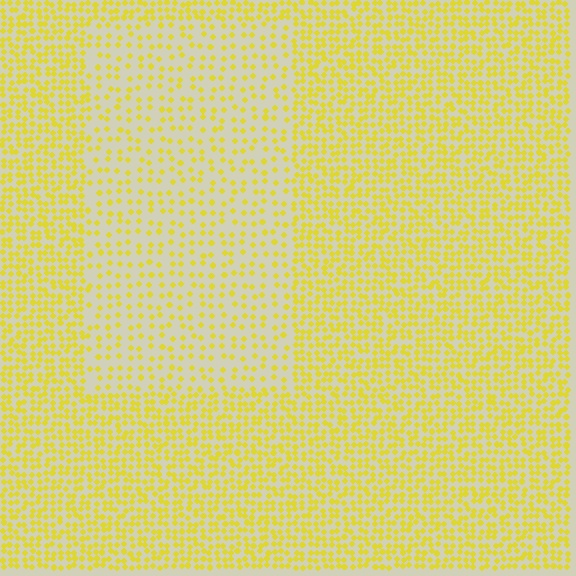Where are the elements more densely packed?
The elements are more densely packed outside the rectangle boundary.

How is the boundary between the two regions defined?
The boundary is defined by a change in element density (approximately 2.1x ratio). All elements are the same color, size, and shape.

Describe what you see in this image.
The image contains small yellow elements arranged at two different densities. A rectangle-shaped region is visible where the elements are less densely packed than the surrounding area.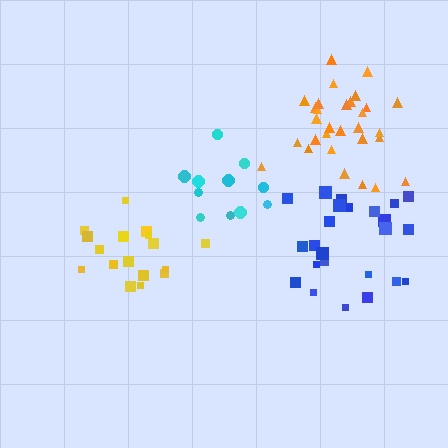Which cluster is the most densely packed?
Orange.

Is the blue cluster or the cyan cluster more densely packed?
Blue.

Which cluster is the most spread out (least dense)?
Cyan.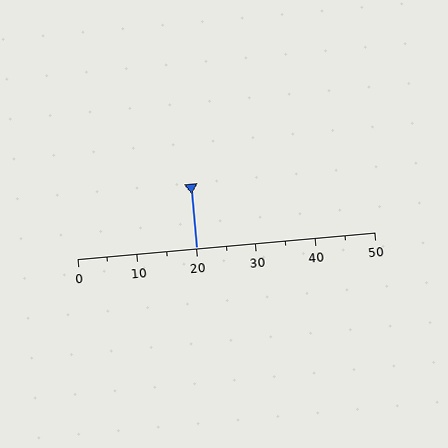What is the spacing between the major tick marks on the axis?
The major ticks are spaced 10 apart.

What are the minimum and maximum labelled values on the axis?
The axis runs from 0 to 50.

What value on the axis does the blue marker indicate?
The marker indicates approximately 20.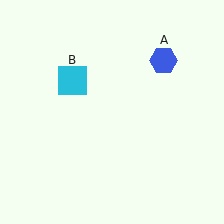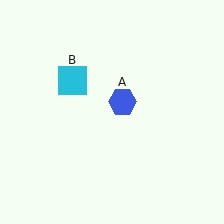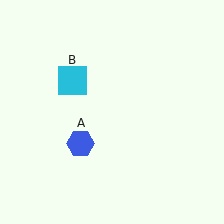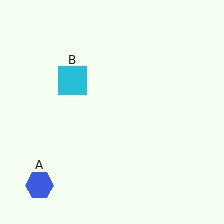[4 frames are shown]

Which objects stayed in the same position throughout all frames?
Cyan square (object B) remained stationary.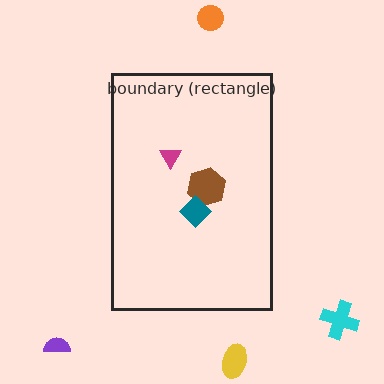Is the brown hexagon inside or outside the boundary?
Inside.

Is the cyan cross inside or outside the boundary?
Outside.